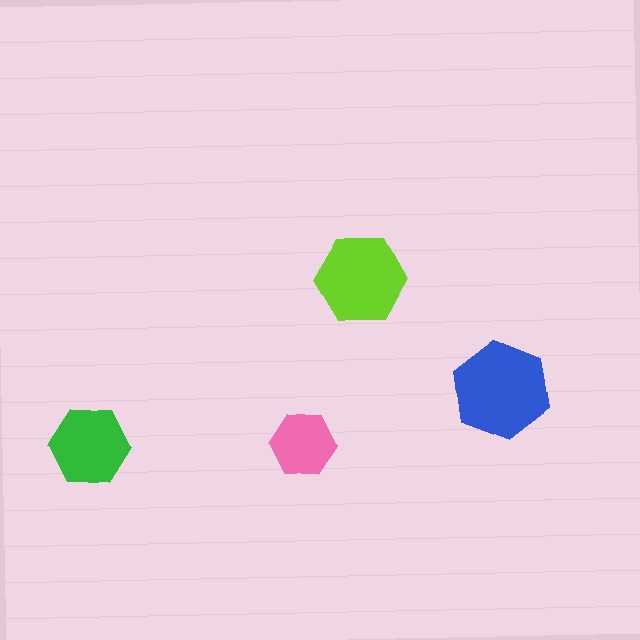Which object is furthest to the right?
The blue hexagon is rightmost.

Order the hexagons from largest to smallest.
the blue one, the lime one, the green one, the pink one.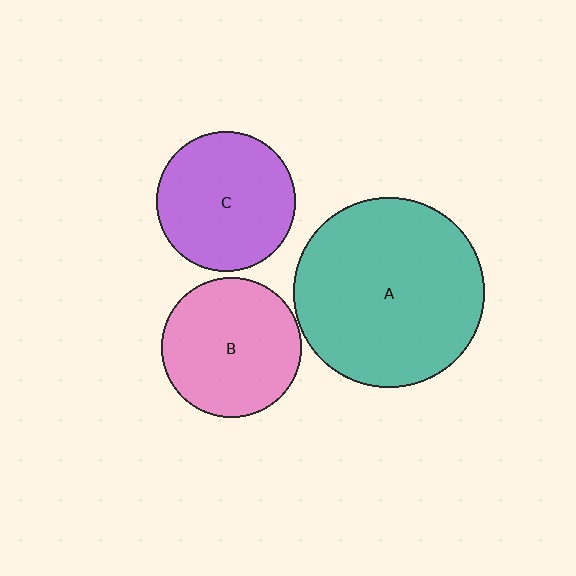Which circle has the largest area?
Circle A (teal).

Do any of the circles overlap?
No, none of the circles overlap.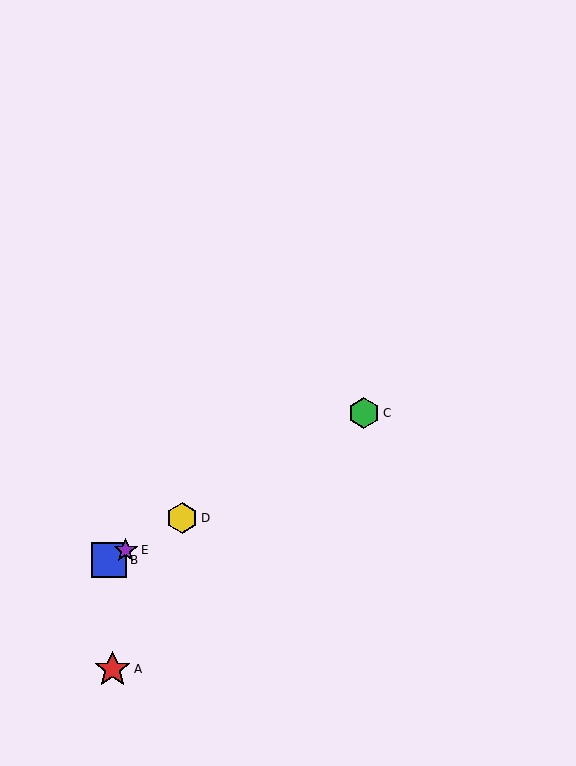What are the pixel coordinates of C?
Object C is at (364, 413).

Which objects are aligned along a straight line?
Objects B, C, D, E are aligned along a straight line.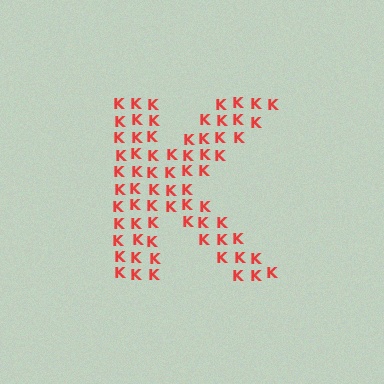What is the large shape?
The large shape is the letter K.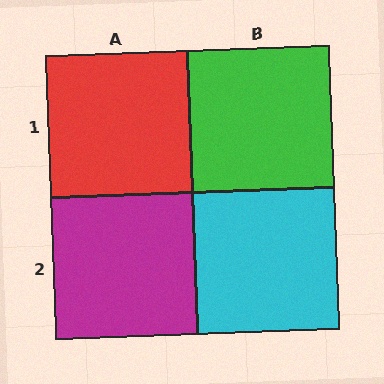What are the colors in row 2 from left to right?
Magenta, cyan.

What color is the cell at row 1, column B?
Green.